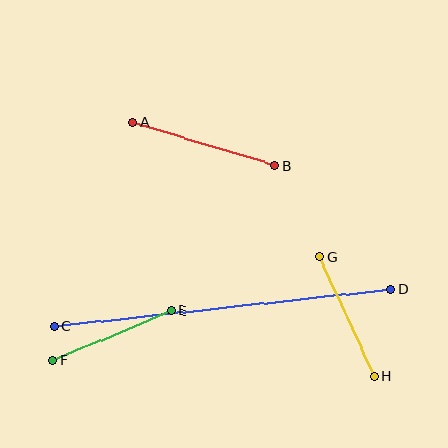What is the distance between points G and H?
The distance is approximately 131 pixels.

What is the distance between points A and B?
The distance is approximately 148 pixels.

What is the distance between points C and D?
The distance is approximately 339 pixels.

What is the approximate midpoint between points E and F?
The midpoint is at approximately (112, 335) pixels.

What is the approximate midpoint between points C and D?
The midpoint is at approximately (222, 308) pixels.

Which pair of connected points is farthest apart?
Points C and D are farthest apart.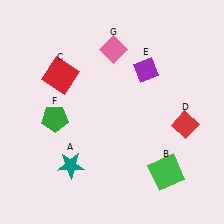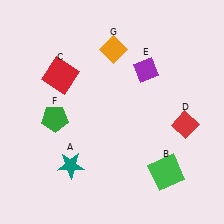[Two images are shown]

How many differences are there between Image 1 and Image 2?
There is 1 difference between the two images.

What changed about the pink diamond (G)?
In Image 1, G is pink. In Image 2, it changed to orange.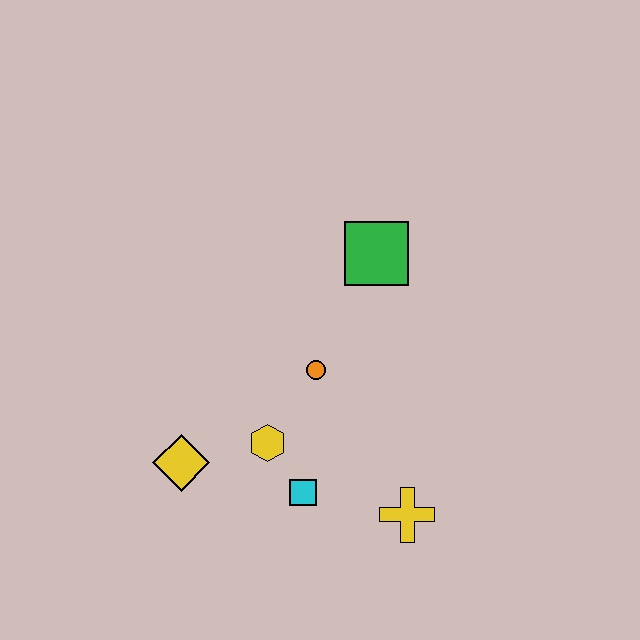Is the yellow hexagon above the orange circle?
No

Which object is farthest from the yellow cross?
The green square is farthest from the yellow cross.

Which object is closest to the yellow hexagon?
The cyan square is closest to the yellow hexagon.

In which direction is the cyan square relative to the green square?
The cyan square is below the green square.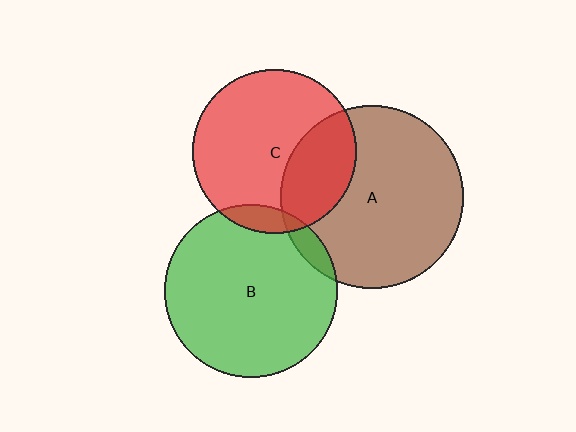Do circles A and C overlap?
Yes.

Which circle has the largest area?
Circle A (brown).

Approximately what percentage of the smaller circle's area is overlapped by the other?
Approximately 30%.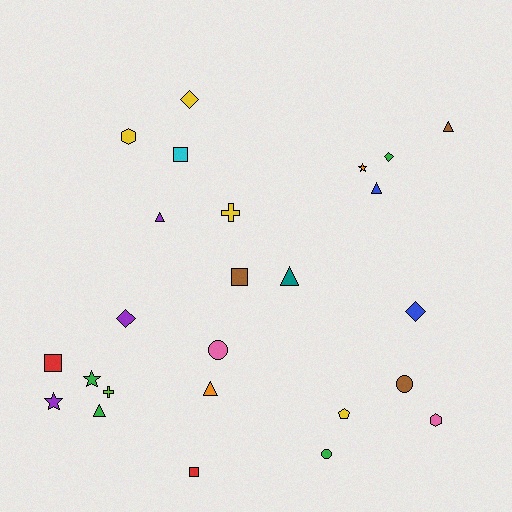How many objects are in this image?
There are 25 objects.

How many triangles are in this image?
There are 6 triangles.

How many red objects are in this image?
There are 2 red objects.